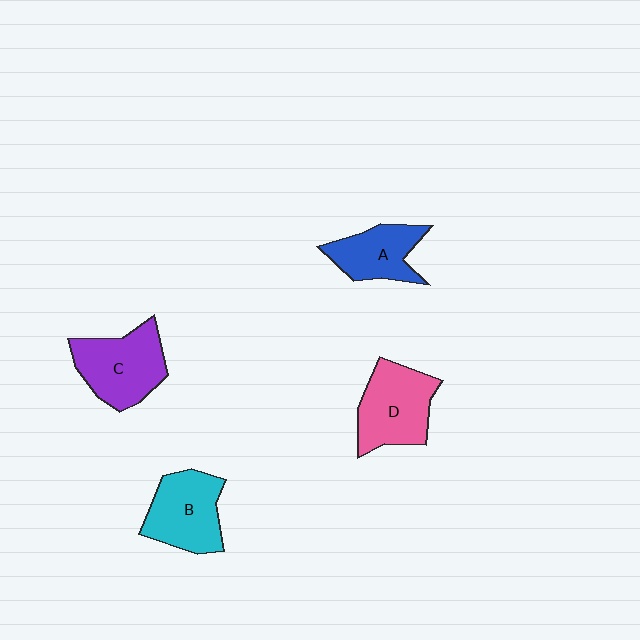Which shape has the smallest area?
Shape A (blue).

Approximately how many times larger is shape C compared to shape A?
Approximately 1.3 times.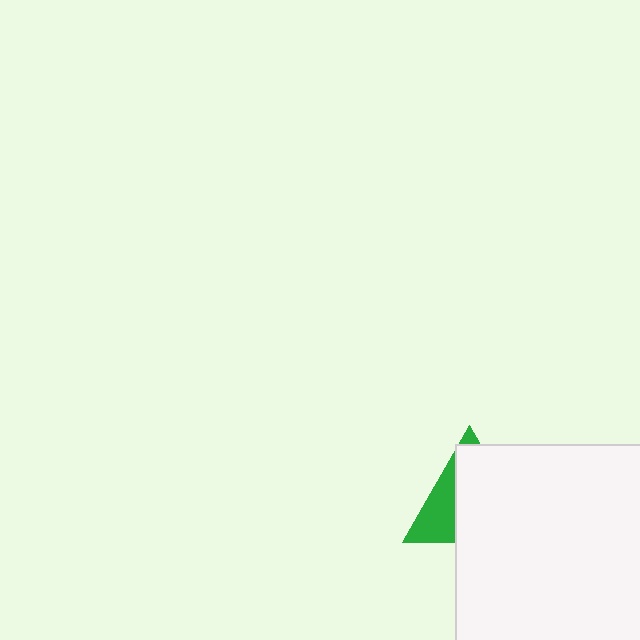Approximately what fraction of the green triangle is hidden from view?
Roughly 66% of the green triangle is hidden behind the white square.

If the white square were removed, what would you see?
You would see the complete green triangle.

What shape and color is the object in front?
The object in front is a white square.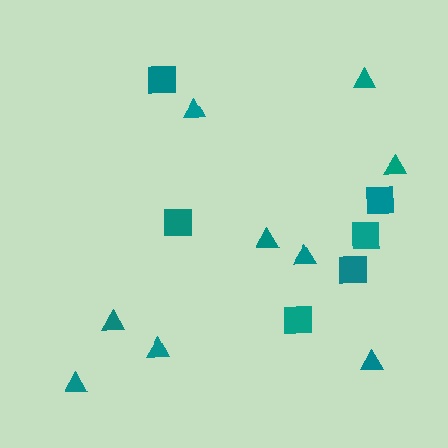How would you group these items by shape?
There are 2 groups: one group of triangles (9) and one group of squares (6).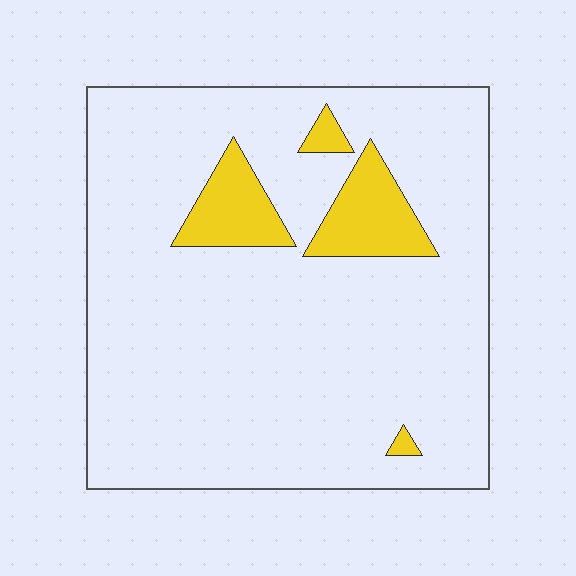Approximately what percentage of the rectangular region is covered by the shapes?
Approximately 10%.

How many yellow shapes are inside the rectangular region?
4.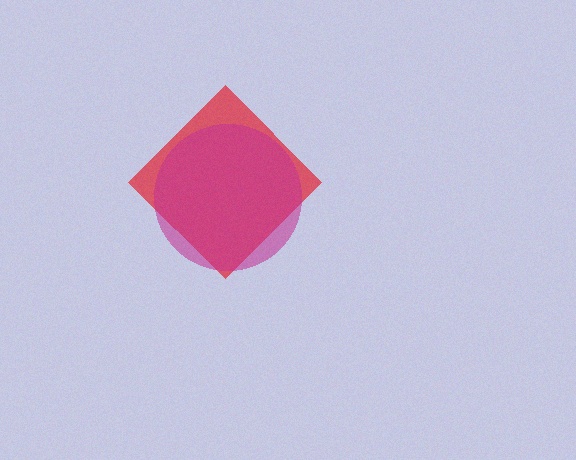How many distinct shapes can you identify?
There are 2 distinct shapes: a red diamond, a magenta circle.